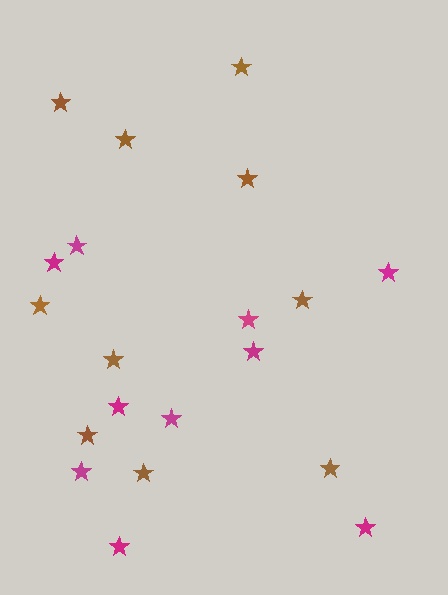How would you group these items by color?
There are 2 groups: one group of brown stars (10) and one group of magenta stars (10).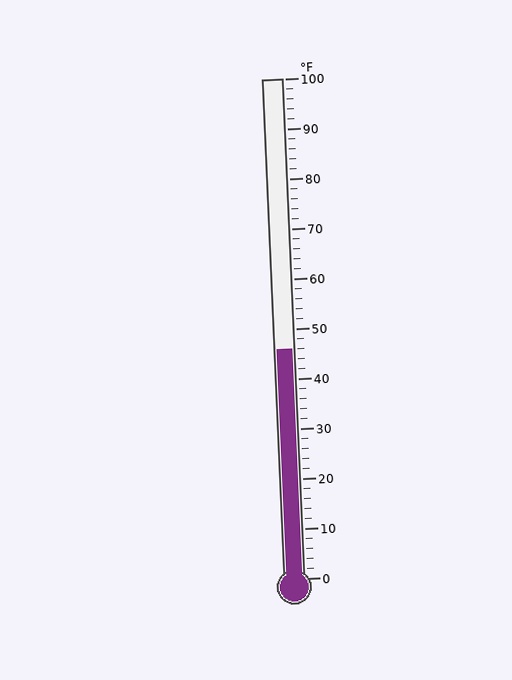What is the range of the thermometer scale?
The thermometer scale ranges from 0°F to 100°F.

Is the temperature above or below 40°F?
The temperature is above 40°F.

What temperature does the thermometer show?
The thermometer shows approximately 46°F.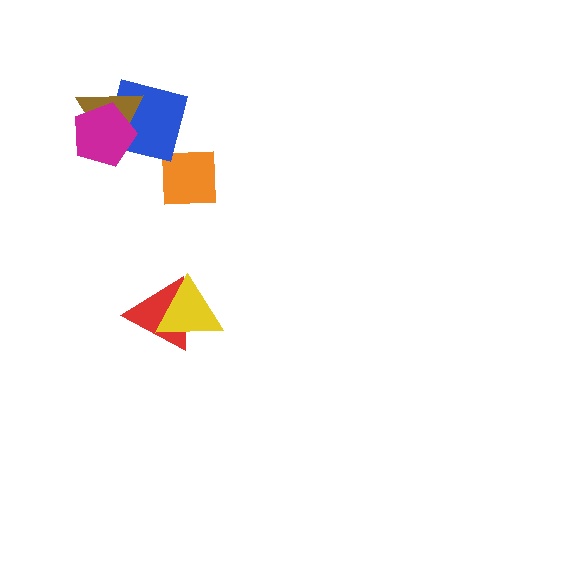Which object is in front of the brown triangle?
The magenta pentagon is in front of the brown triangle.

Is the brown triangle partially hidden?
Yes, it is partially covered by another shape.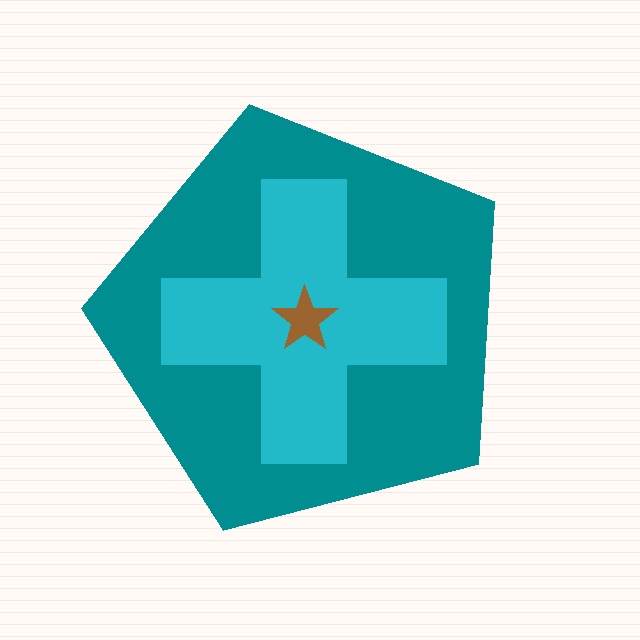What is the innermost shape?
The brown star.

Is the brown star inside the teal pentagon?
Yes.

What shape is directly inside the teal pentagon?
The cyan cross.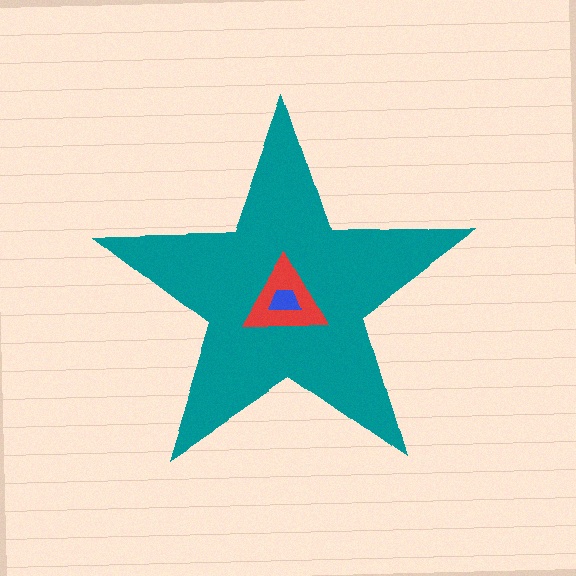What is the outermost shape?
The teal star.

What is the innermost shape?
The blue trapezoid.